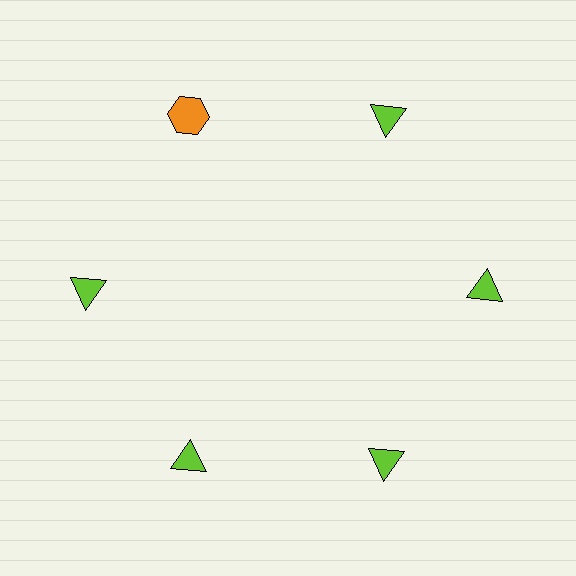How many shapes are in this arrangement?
There are 6 shapes arranged in a ring pattern.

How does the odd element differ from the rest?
It differs in both color (orange instead of lime) and shape (hexagon instead of triangle).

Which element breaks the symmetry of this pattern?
The orange hexagon at roughly the 11 o'clock position breaks the symmetry. All other shapes are lime triangles.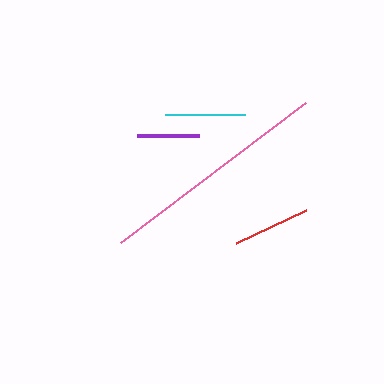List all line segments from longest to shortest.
From longest to shortest: pink, cyan, red, purple.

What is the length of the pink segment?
The pink segment is approximately 232 pixels long.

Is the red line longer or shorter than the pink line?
The pink line is longer than the red line.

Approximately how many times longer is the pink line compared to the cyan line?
The pink line is approximately 2.9 times the length of the cyan line.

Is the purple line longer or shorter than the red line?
The red line is longer than the purple line.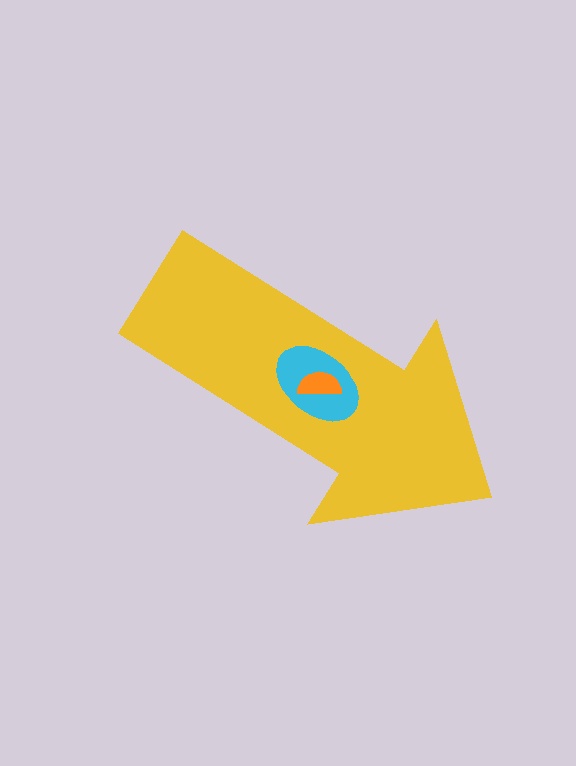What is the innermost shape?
The orange semicircle.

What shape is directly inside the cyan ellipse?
The orange semicircle.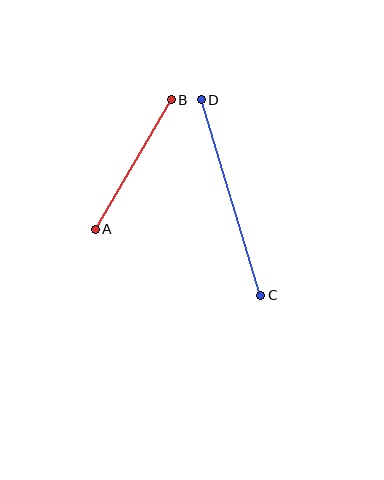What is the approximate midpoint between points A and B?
The midpoint is at approximately (133, 165) pixels.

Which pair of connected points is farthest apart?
Points C and D are farthest apart.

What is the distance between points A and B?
The distance is approximately 151 pixels.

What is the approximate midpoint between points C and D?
The midpoint is at approximately (231, 198) pixels.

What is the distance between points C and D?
The distance is approximately 205 pixels.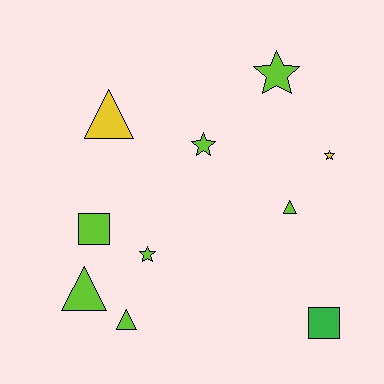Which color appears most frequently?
Lime, with 7 objects.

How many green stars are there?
There are no green stars.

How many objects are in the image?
There are 10 objects.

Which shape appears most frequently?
Star, with 4 objects.